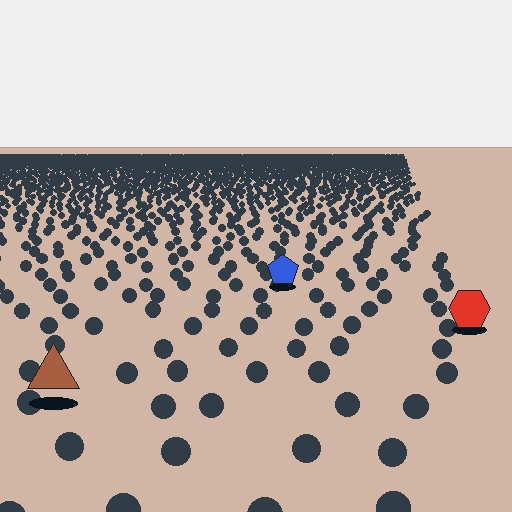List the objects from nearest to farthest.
From nearest to farthest: the brown triangle, the red hexagon, the blue pentagon.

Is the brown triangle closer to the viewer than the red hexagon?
Yes. The brown triangle is closer — you can tell from the texture gradient: the ground texture is coarser near it.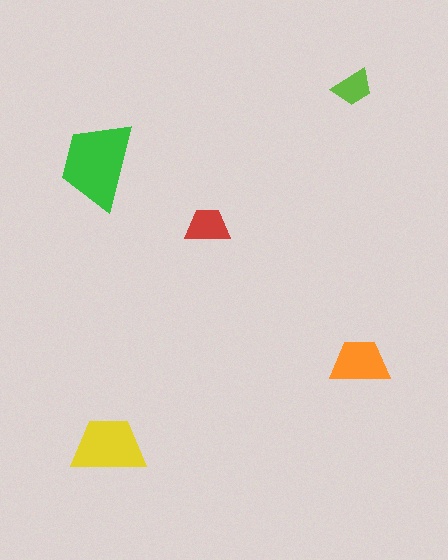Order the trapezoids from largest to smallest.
the green one, the yellow one, the orange one, the red one, the lime one.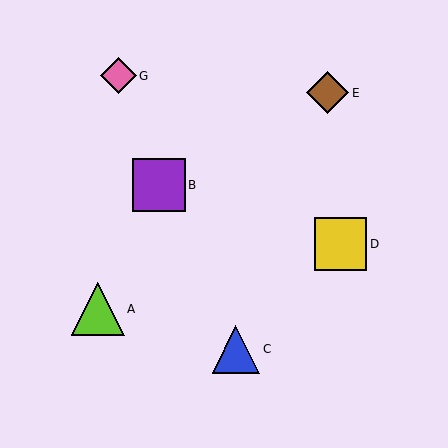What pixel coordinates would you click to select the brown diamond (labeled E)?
Click at (327, 93) to select the brown diamond E.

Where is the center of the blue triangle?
The center of the blue triangle is at (236, 349).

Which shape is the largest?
The purple square (labeled B) is the largest.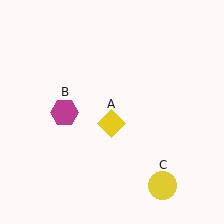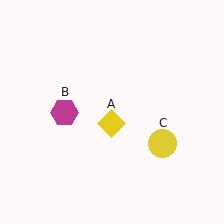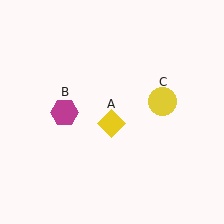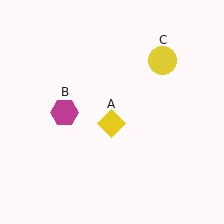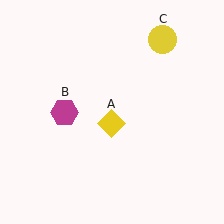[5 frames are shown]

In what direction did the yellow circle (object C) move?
The yellow circle (object C) moved up.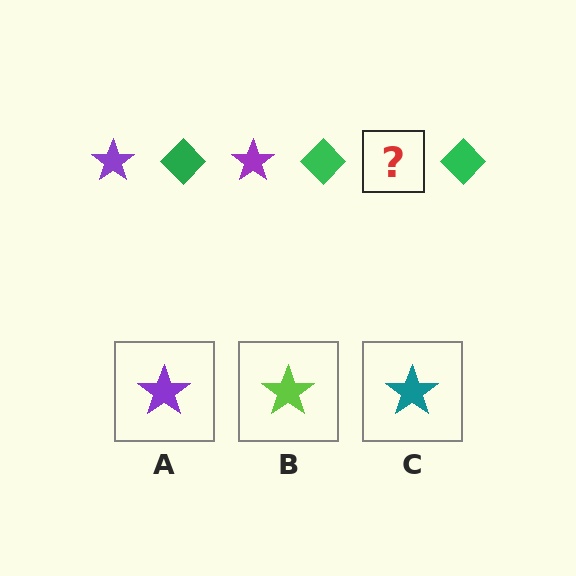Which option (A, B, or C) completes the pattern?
A.